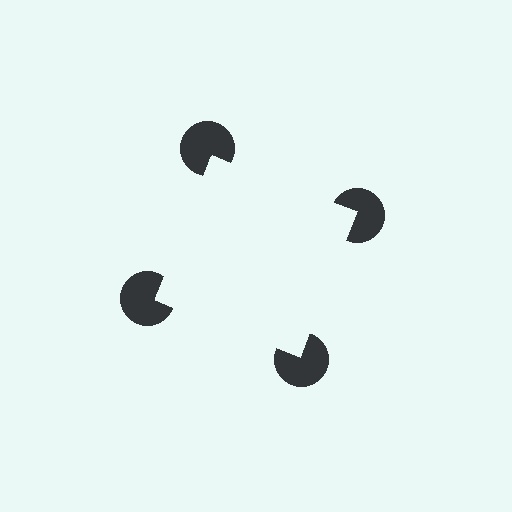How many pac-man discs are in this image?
There are 4 — one at each vertex of the illusory square.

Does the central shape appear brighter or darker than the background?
It typically appears slightly brighter than the background, even though no actual brightness change is drawn.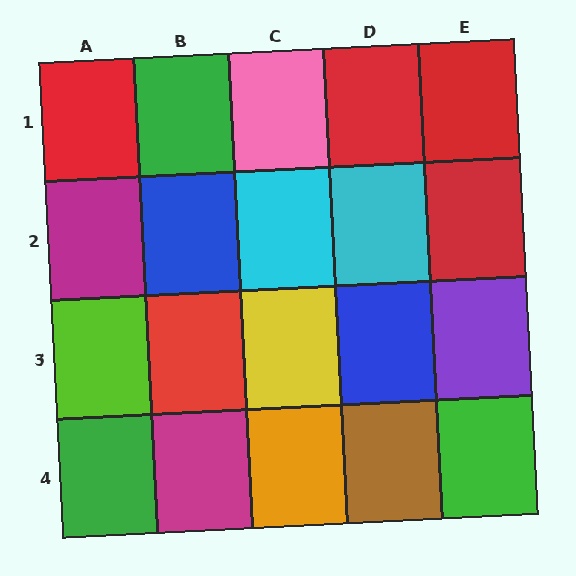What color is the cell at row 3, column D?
Blue.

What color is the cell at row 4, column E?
Green.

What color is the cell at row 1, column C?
Pink.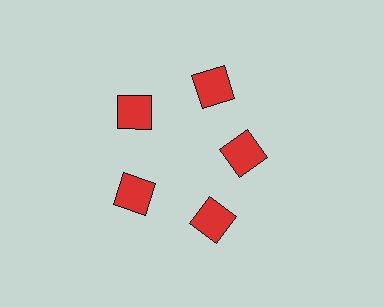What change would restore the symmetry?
The symmetry would be restored by moving it outward, back onto the ring so that all 5 squares sit at equal angles and equal distance from the center.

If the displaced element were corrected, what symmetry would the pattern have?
It would have 5-fold rotational symmetry — the pattern would map onto itself every 72 degrees.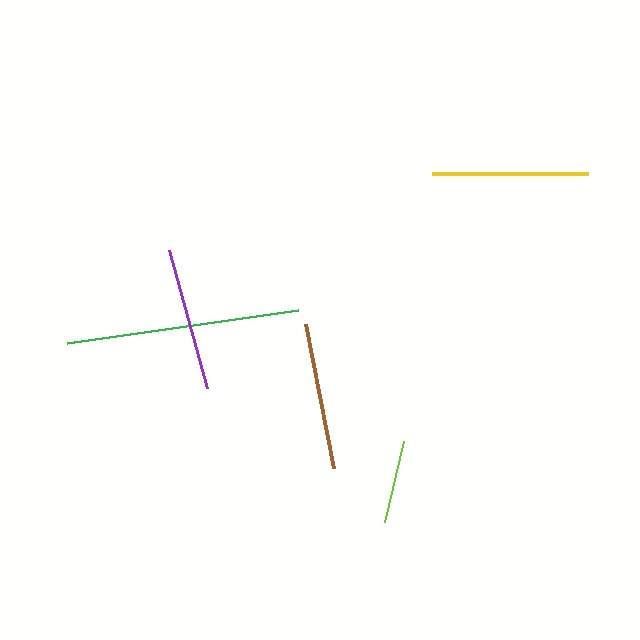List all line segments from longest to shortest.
From longest to shortest: green, yellow, brown, purple, lime.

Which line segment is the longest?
The green line is the longest at approximately 233 pixels.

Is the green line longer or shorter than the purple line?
The green line is longer than the purple line.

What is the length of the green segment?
The green segment is approximately 233 pixels long.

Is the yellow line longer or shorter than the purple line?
The yellow line is longer than the purple line.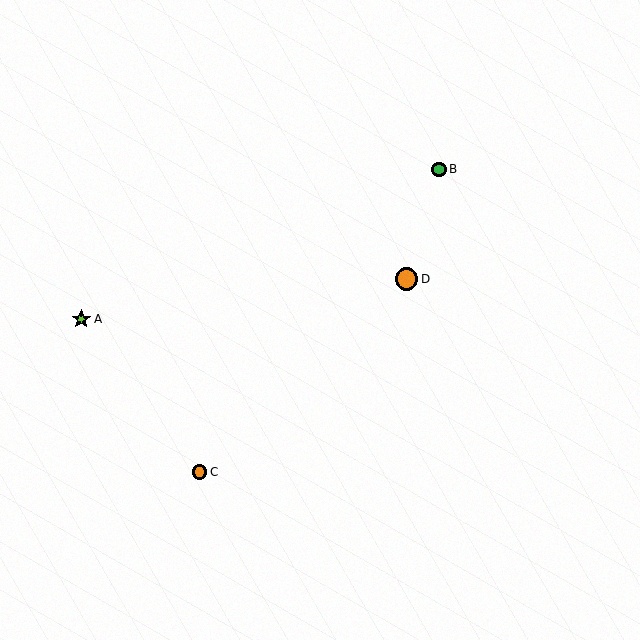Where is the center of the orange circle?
The center of the orange circle is at (200, 472).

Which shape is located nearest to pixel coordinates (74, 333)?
The lime star (labeled A) at (81, 319) is nearest to that location.